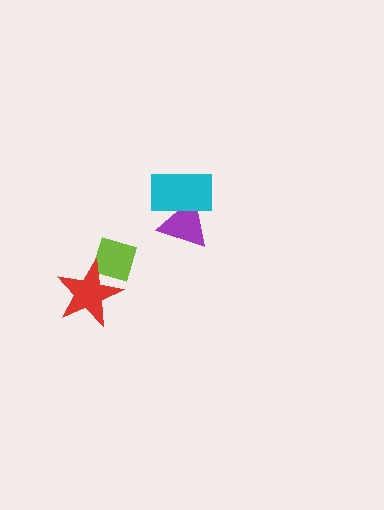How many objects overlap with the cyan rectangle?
1 object overlaps with the cyan rectangle.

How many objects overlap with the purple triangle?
1 object overlaps with the purple triangle.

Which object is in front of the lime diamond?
The red star is in front of the lime diamond.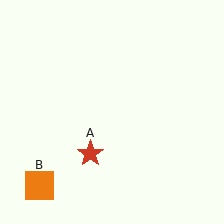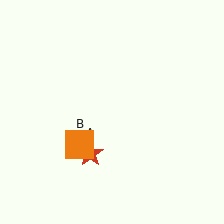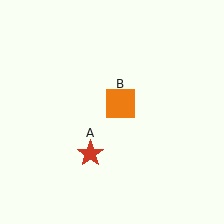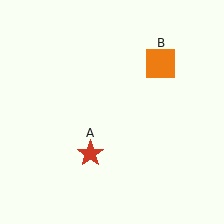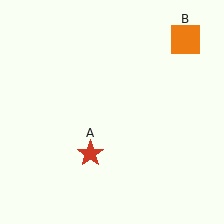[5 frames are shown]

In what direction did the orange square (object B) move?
The orange square (object B) moved up and to the right.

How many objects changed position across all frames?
1 object changed position: orange square (object B).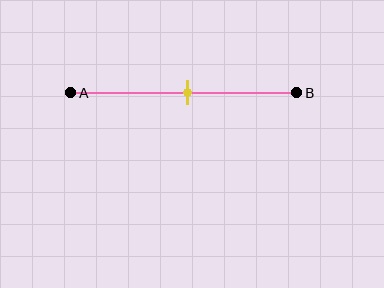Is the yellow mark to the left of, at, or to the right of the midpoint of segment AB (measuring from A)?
The yellow mark is approximately at the midpoint of segment AB.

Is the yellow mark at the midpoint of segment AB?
Yes, the mark is approximately at the midpoint.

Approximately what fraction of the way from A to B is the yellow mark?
The yellow mark is approximately 50% of the way from A to B.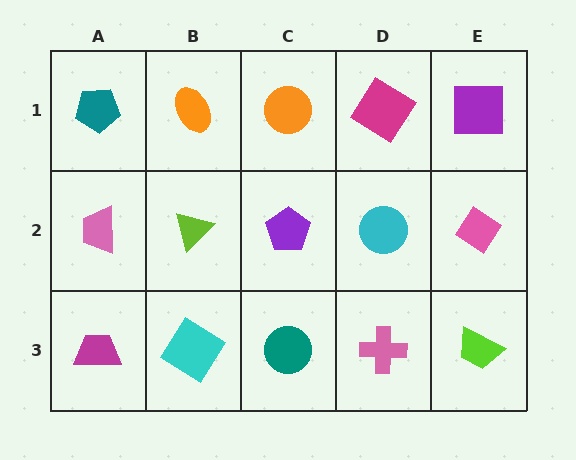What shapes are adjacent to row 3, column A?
A pink trapezoid (row 2, column A), a cyan diamond (row 3, column B).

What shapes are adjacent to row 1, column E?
A pink diamond (row 2, column E), a magenta diamond (row 1, column D).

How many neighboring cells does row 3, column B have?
3.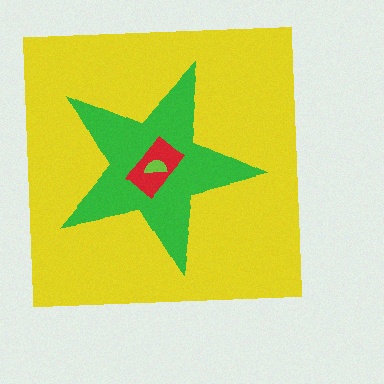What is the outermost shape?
The yellow square.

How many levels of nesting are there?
4.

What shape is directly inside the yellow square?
The green star.